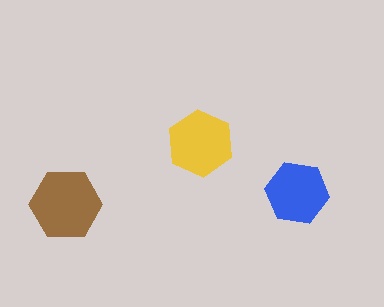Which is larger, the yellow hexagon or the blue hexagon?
The yellow one.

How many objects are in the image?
There are 3 objects in the image.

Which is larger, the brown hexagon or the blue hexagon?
The brown one.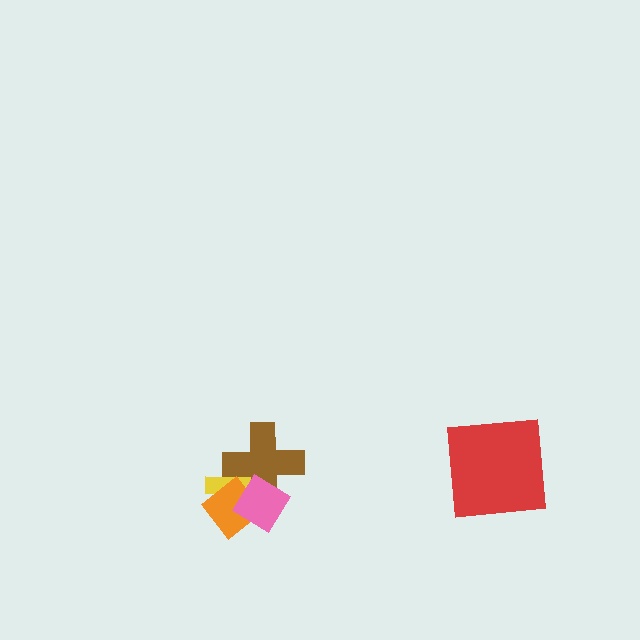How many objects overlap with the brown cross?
3 objects overlap with the brown cross.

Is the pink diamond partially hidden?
No, no other shape covers it.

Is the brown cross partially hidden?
Yes, it is partially covered by another shape.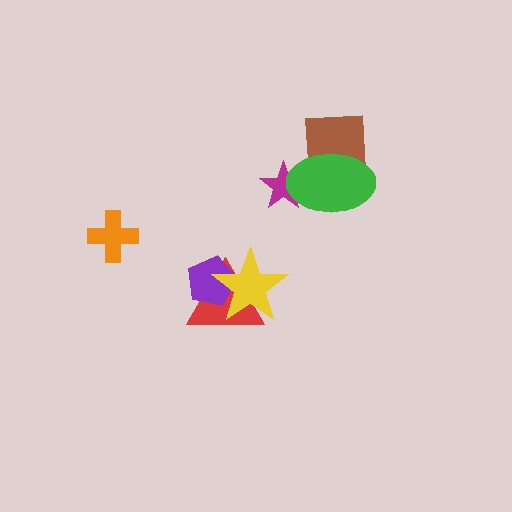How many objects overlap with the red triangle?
2 objects overlap with the red triangle.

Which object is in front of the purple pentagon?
The yellow star is in front of the purple pentagon.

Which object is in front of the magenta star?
The green ellipse is in front of the magenta star.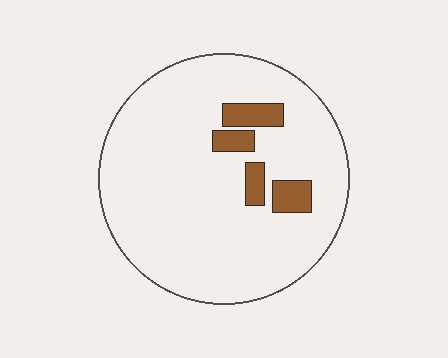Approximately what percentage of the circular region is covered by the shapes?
Approximately 10%.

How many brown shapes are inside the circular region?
4.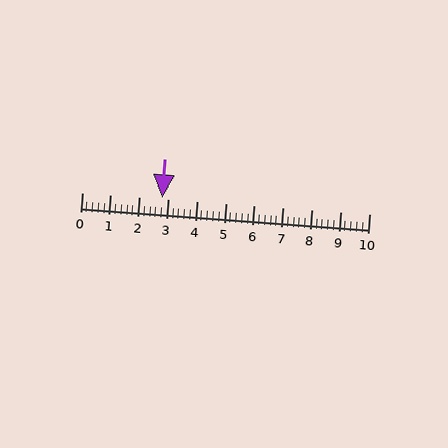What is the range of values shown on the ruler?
The ruler shows values from 0 to 10.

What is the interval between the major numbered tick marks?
The major tick marks are spaced 1 units apart.